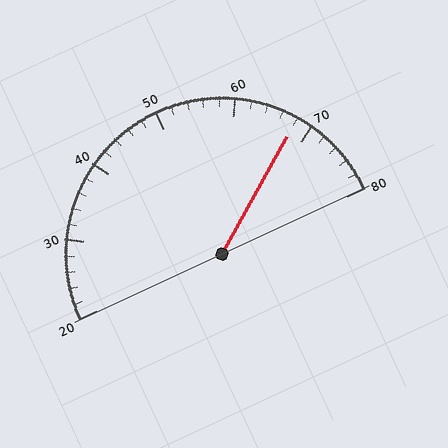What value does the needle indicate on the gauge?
The needle indicates approximately 68.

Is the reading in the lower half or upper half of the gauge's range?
The reading is in the upper half of the range (20 to 80).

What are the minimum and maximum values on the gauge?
The gauge ranges from 20 to 80.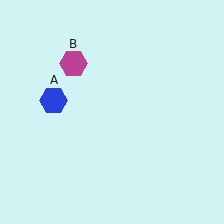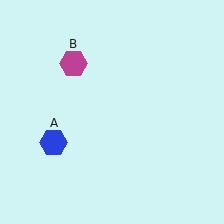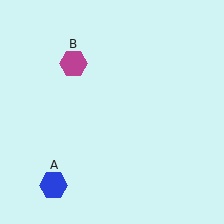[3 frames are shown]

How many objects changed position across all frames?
1 object changed position: blue hexagon (object A).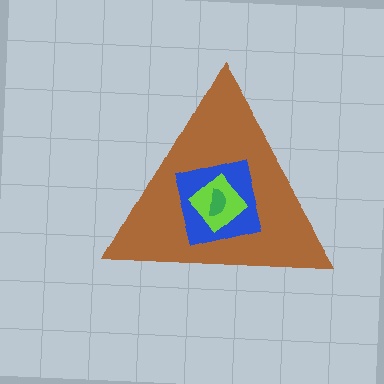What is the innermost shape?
The green semicircle.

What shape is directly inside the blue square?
The lime diamond.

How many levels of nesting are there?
4.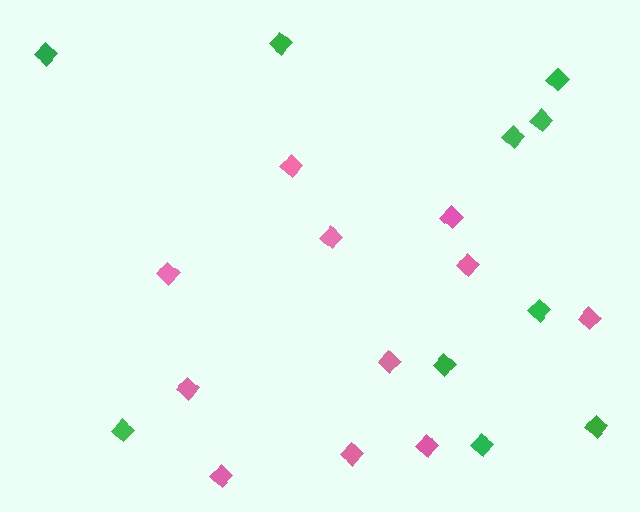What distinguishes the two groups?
There are 2 groups: one group of pink diamonds (11) and one group of green diamonds (10).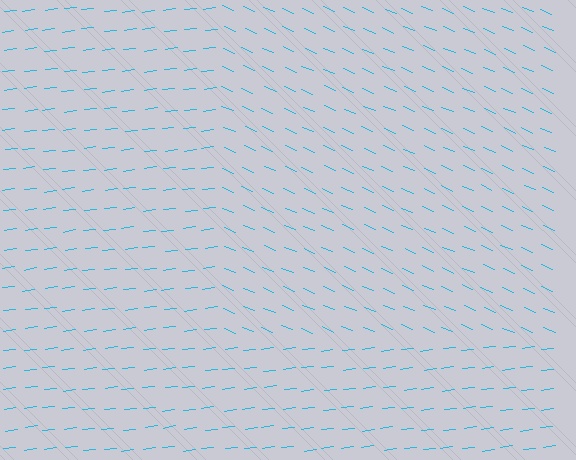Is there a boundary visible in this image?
Yes, there is a texture boundary formed by a change in line orientation.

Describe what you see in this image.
The image is filled with small cyan line segments. A rectangle region in the image has lines oriented differently from the surrounding lines, creating a visible texture boundary.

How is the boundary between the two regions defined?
The boundary is defined purely by a change in line orientation (approximately 31 degrees difference). All lines are the same color and thickness.